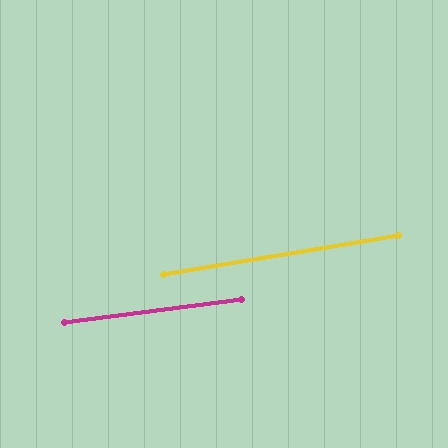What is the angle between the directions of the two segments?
Approximately 2 degrees.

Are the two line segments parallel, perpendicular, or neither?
Parallel — their directions differ by only 1.7°.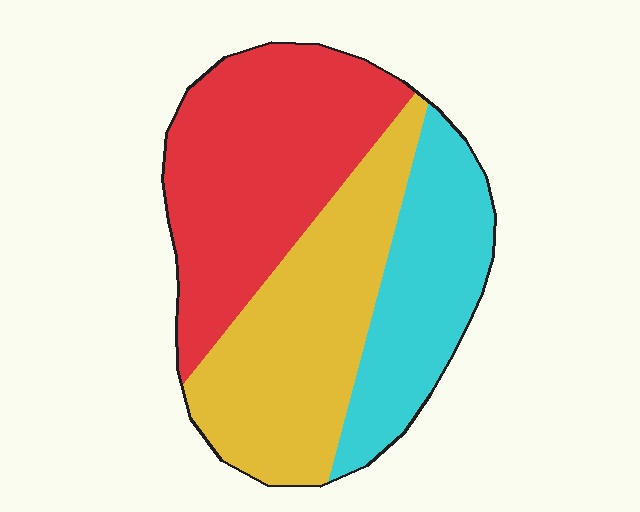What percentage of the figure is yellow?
Yellow takes up about three eighths (3/8) of the figure.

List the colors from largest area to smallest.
From largest to smallest: red, yellow, cyan.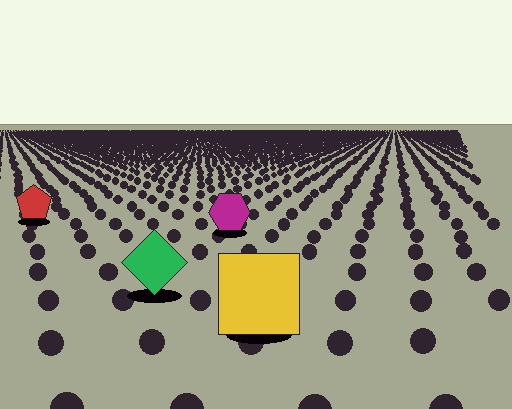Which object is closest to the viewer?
The yellow square is closest. The texture marks near it are larger and more spread out.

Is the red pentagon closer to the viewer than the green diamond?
No. The green diamond is closer — you can tell from the texture gradient: the ground texture is coarser near it.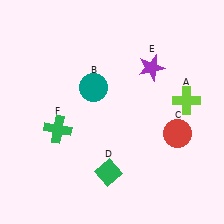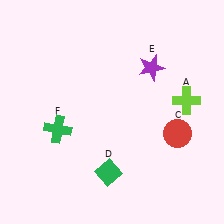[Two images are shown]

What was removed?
The teal circle (B) was removed in Image 2.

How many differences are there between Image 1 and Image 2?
There is 1 difference between the two images.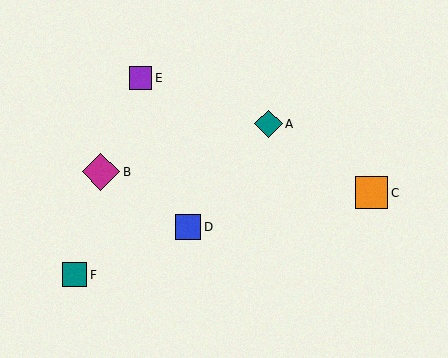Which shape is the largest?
The magenta diamond (labeled B) is the largest.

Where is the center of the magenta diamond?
The center of the magenta diamond is at (101, 172).